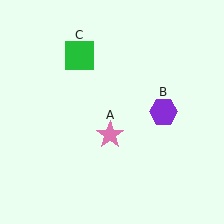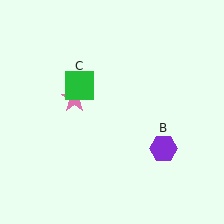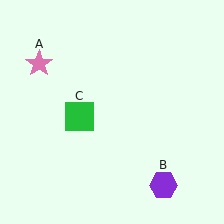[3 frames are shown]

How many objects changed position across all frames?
3 objects changed position: pink star (object A), purple hexagon (object B), green square (object C).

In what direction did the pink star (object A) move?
The pink star (object A) moved up and to the left.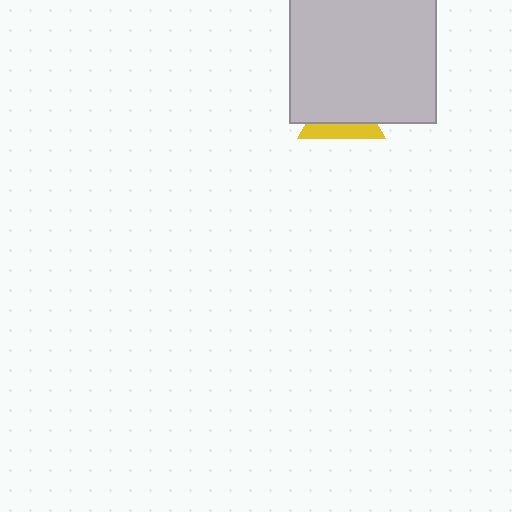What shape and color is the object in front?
The object in front is a light gray rectangle.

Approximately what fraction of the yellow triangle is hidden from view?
Roughly 63% of the yellow triangle is hidden behind the light gray rectangle.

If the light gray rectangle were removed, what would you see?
You would see the complete yellow triangle.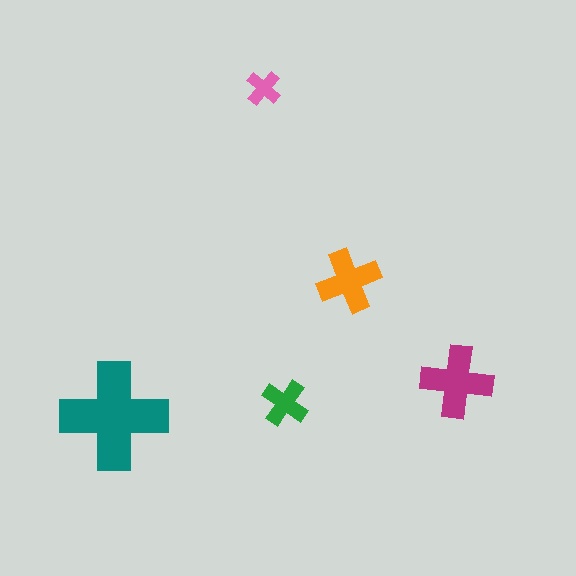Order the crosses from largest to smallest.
the teal one, the magenta one, the orange one, the green one, the pink one.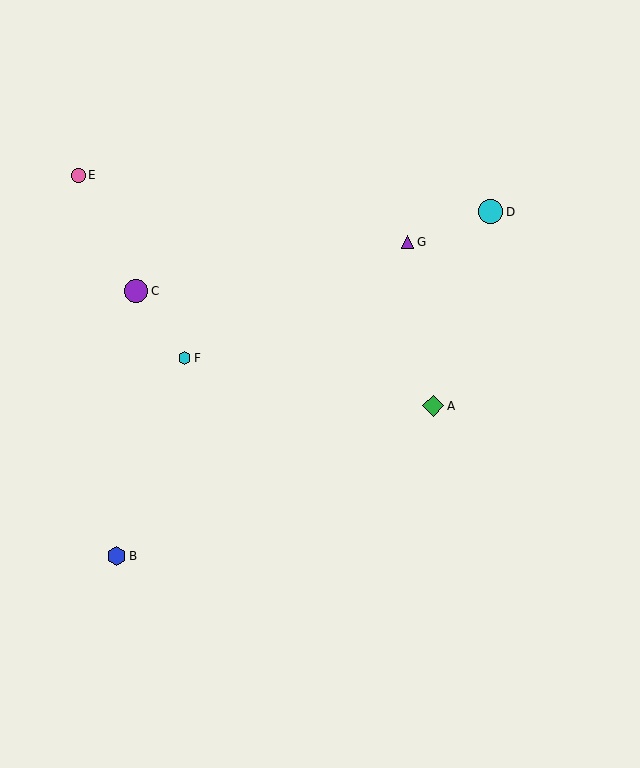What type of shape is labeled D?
Shape D is a cyan circle.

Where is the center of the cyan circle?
The center of the cyan circle is at (491, 212).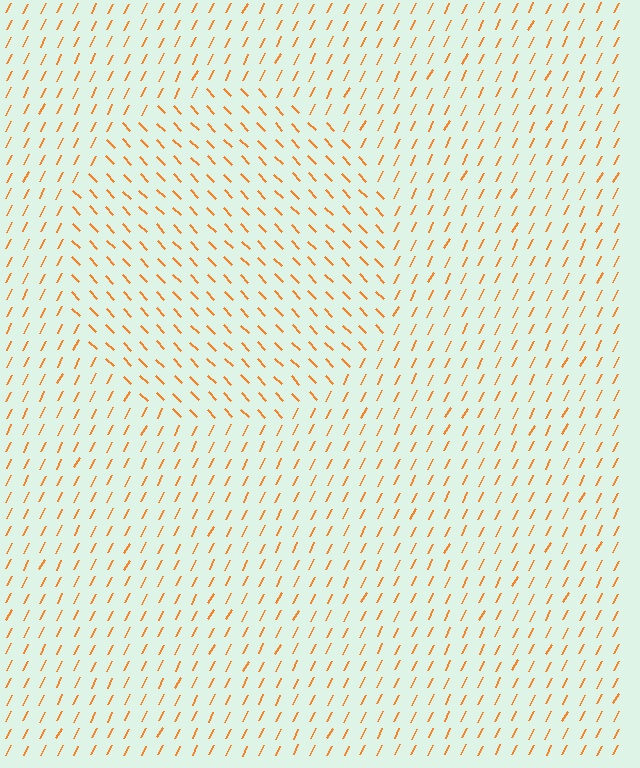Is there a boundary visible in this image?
Yes, there is a texture boundary formed by a change in line orientation.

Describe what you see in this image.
The image is filled with small orange line segments. A circle region in the image has lines oriented differently from the surrounding lines, creating a visible texture boundary.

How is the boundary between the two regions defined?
The boundary is defined purely by a change in line orientation (approximately 71 degrees difference). All lines are the same color and thickness.